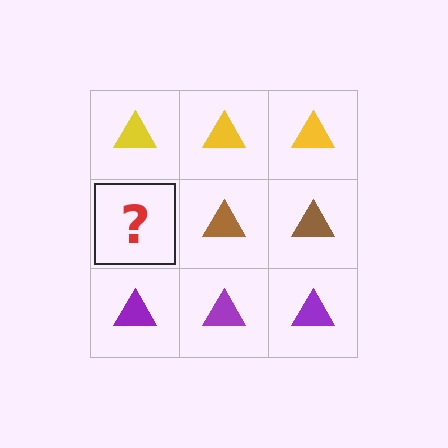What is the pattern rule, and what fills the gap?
The rule is that each row has a consistent color. The gap should be filled with a brown triangle.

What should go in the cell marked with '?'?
The missing cell should contain a brown triangle.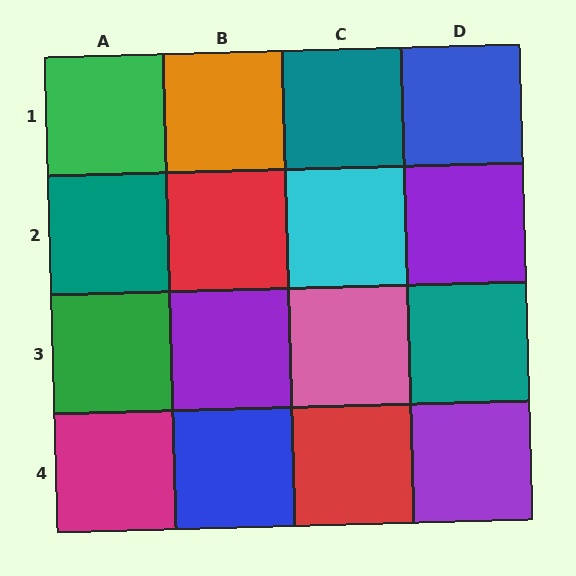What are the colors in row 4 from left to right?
Magenta, blue, red, purple.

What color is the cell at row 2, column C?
Cyan.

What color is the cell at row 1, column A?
Green.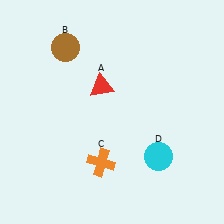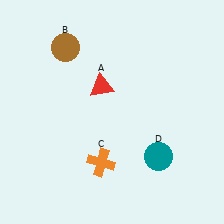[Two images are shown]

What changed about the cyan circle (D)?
In Image 1, D is cyan. In Image 2, it changed to teal.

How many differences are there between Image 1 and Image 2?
There is 1 difference between the two images.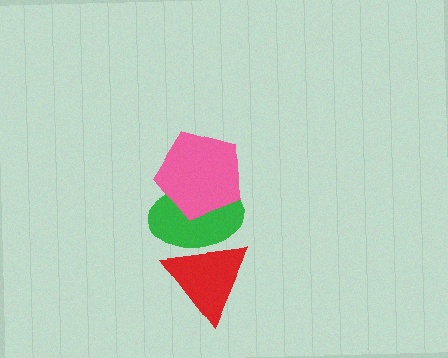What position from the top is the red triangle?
The red triangle is 3rd from the top.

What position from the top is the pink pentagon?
The pink pentagon is 1st from the top.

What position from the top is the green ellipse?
The green ellipse is 2nd from the top.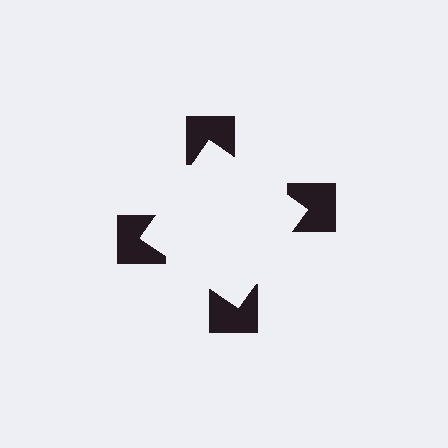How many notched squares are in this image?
There are 4 — one at each vertex of the illusory square.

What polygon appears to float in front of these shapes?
An illusory square — its edges are inferred from the aligned wedge cuts in the notched squares, not physically drawn.